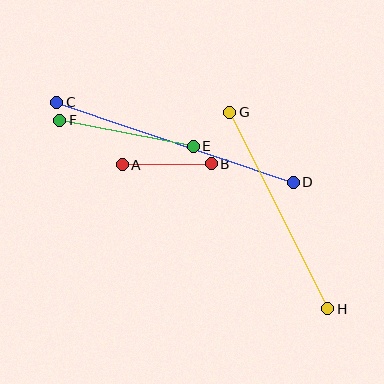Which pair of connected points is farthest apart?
Points C and D are farthest apart.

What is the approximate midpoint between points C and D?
The midpoint is at approximately (175, 142) pixels.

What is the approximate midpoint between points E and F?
The midpoint is at approximately (127, 133) pixels.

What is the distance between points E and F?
The distance is approximately 136 pixels.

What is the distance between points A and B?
The distance is approximately 89 pixels.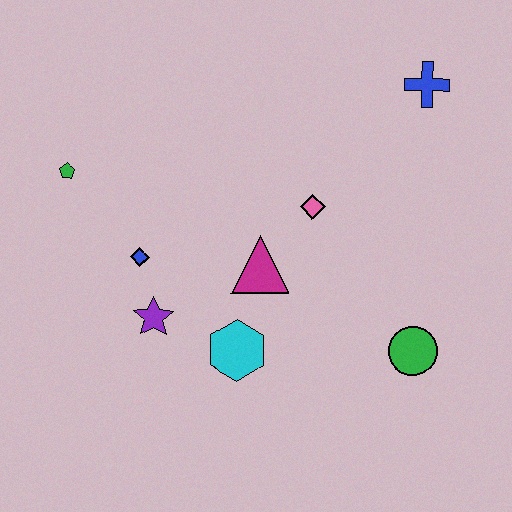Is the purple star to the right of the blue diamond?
Yes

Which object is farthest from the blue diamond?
The blue cross is farthest from the blue diamond.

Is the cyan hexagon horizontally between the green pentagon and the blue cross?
Yes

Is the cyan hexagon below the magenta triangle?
Yes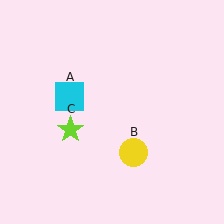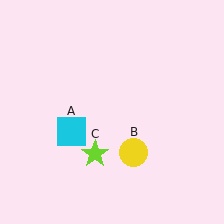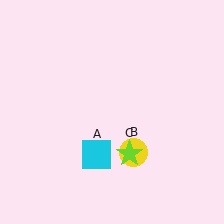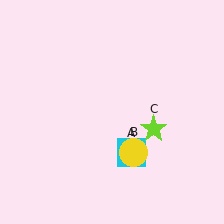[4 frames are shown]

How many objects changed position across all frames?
2 objects changed position: cyan square (object A), lime star (object C).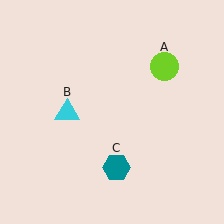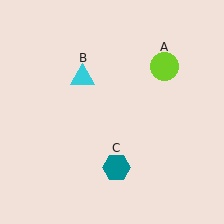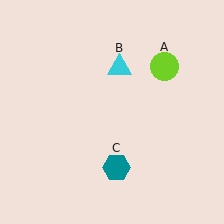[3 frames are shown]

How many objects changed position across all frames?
1 object changed position: cyan triangle (object B).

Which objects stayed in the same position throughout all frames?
Lime circle (object A) and teal hexagon (object C) remained stationary.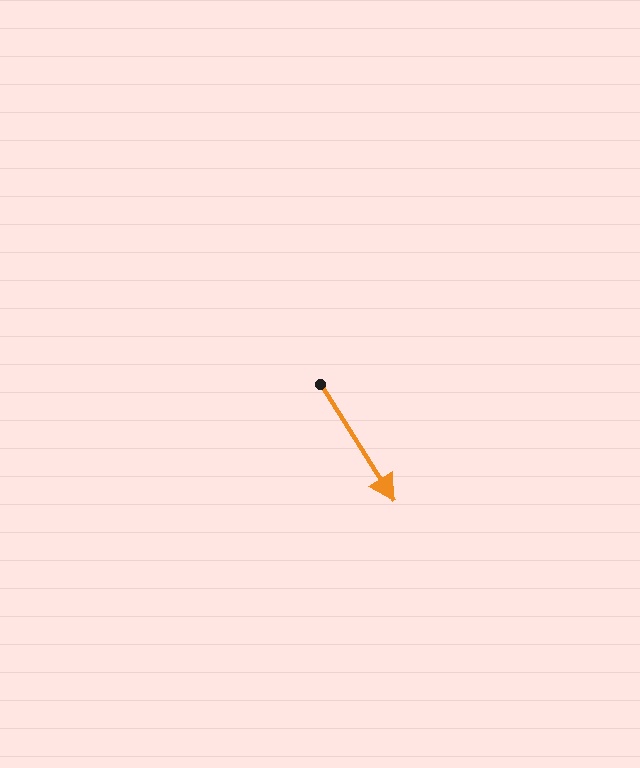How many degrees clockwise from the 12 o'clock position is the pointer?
Approximately 148 degrees.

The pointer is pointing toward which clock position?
Roughly 5 o'clock.